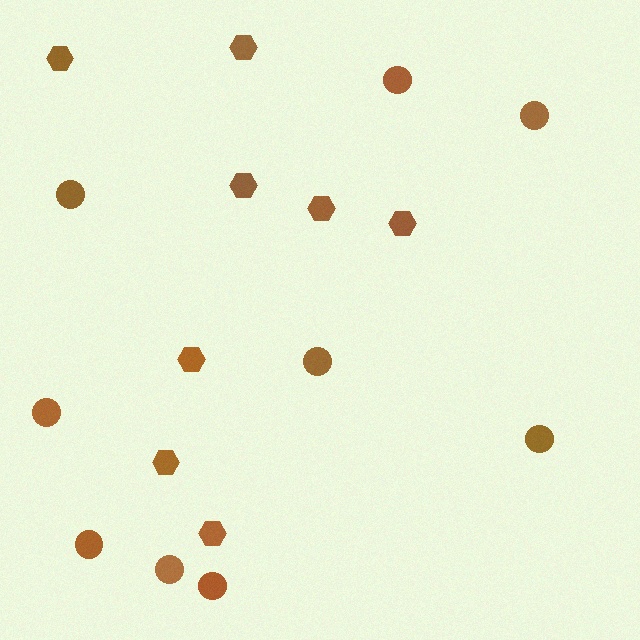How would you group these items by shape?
There are 2 groups: one group of hexagons (8) and one group of circles (9).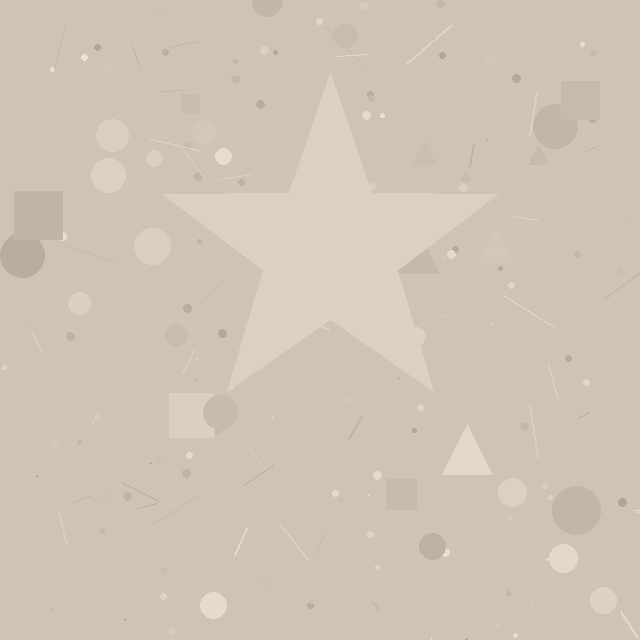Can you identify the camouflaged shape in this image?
The camouflaged shape is a star.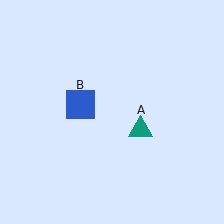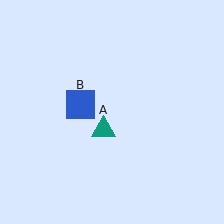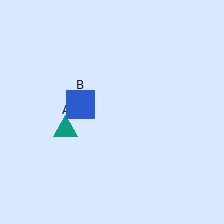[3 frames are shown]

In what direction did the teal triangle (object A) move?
The teal triangle (object A) moved left.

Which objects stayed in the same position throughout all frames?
Blue square (object B) remained stationary.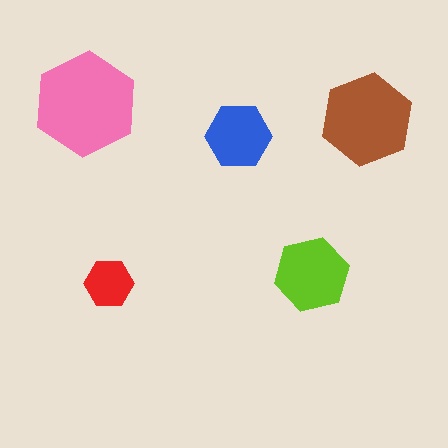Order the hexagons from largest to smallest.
the pink one, the brown one, the lime one, the blue one, the red one.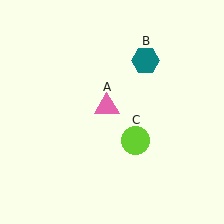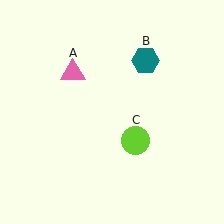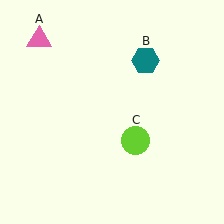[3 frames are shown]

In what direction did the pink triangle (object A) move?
The pink triangle (object A) moved up and to the left.